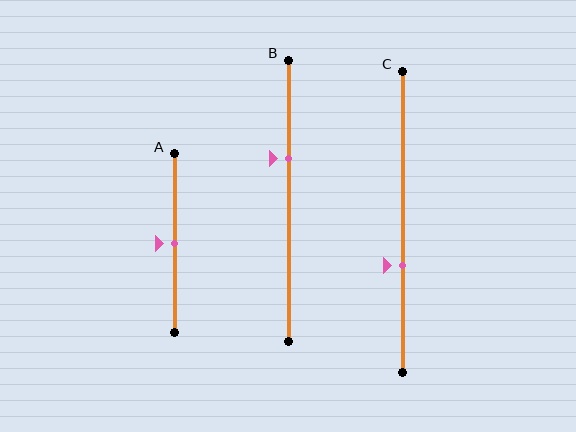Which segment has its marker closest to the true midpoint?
Segment A has its marker closest to the true midpoint.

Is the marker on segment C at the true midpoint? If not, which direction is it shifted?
No, the marker on segment C is shifted downward by about 15% of the segment length.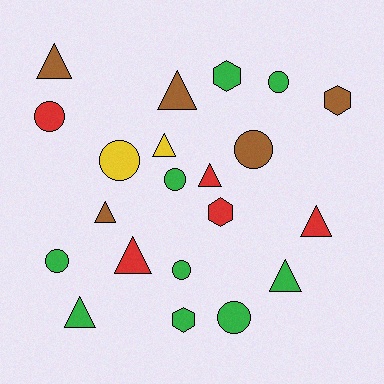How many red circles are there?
There is 1 red circle.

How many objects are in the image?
There are 21 objects.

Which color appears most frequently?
Green, with 9 objects.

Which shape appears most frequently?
Triangle, with 9 objects.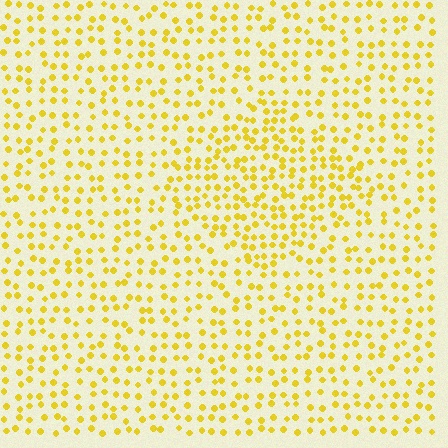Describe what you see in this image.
The image contains small yellow elements arranged at two different densities. A diamond-shaped region is visible where the elements are more densely packed than the surrounding area.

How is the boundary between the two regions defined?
The boundary is defined by a change in element density (approximately 1.6x ratio). All elements are the same color, size, and shape.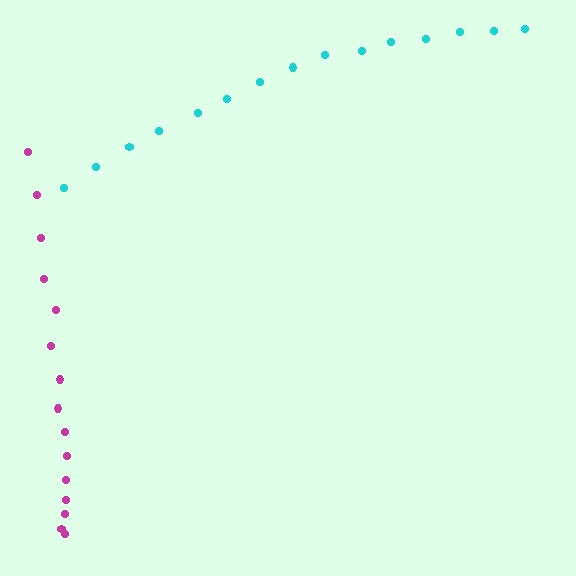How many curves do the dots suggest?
There are 2 distinct paths.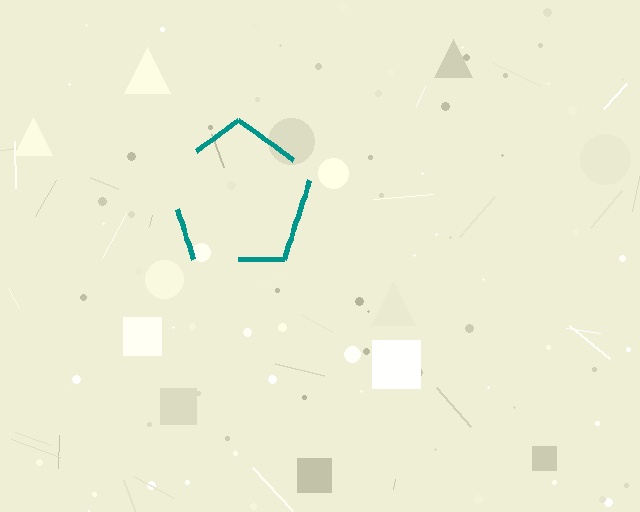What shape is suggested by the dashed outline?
The dashed outline suggests a pentagon.